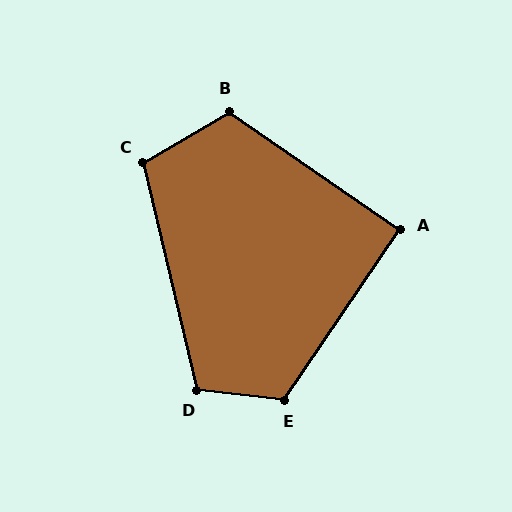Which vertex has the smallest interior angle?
A, at approximately 90 degrees.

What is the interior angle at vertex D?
Approximately 110 degrees (obtuse).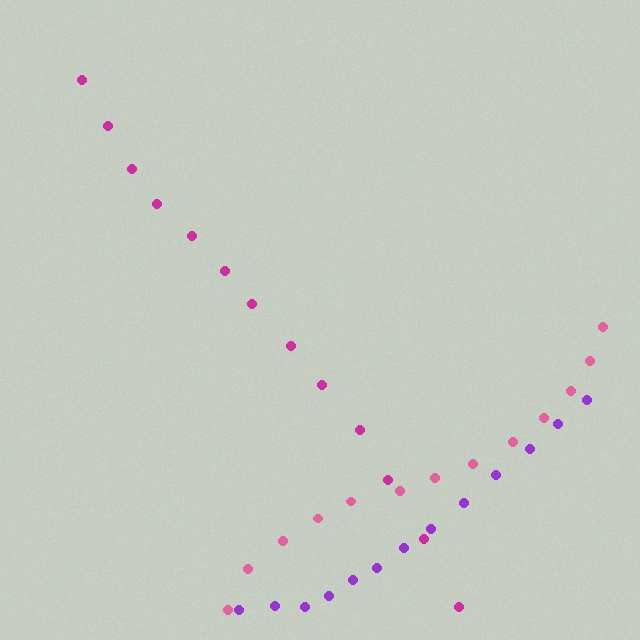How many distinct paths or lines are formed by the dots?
There are 3 distinct paths.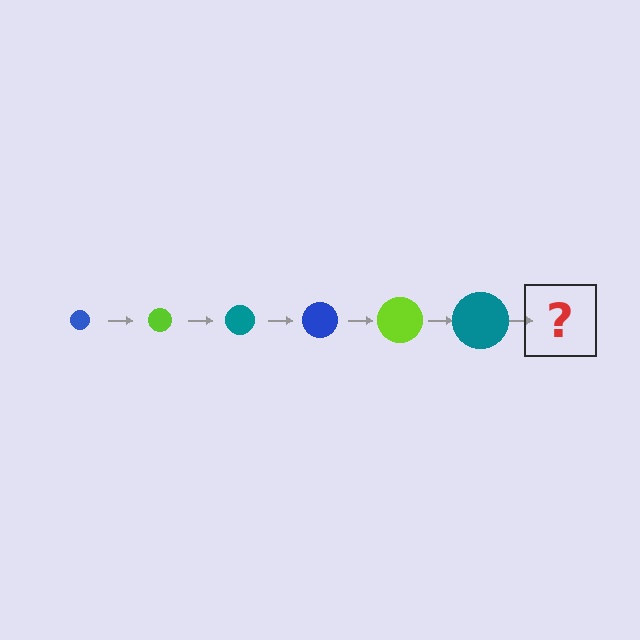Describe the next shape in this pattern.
It should be a blue circle, larger than the previous one.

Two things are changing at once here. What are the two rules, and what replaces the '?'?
The two rules are that the circle grows larger each step and the color cycles through blue, lime, and teal. The '?' should be a blue circle, larger than the previous one.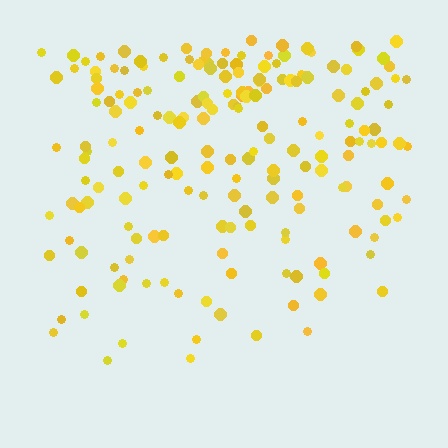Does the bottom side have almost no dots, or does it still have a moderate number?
Still a moderate number, just noticeably fewer than the top.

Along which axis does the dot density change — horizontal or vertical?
Vertical.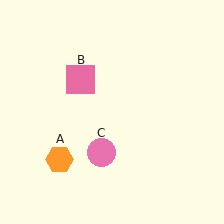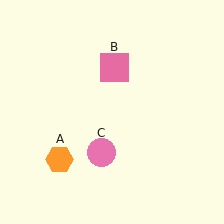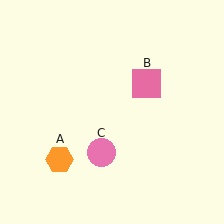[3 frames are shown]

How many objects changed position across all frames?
1 object changed position: pink square (object B).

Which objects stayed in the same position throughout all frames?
Orange hexagon (object A) and pink circle (object C) remained stationary.